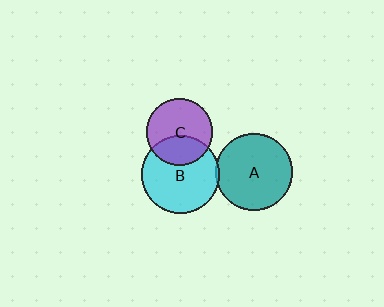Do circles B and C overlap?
Yes.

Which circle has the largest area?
Circle B (cyan).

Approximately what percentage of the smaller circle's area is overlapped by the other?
Approximately 35%.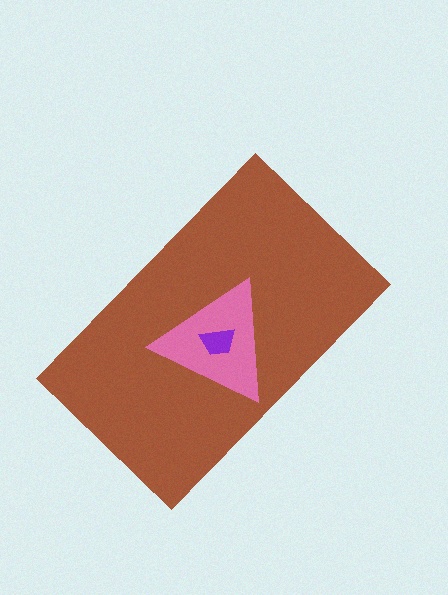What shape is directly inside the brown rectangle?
The pink triangle.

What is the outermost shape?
The brown rectangle.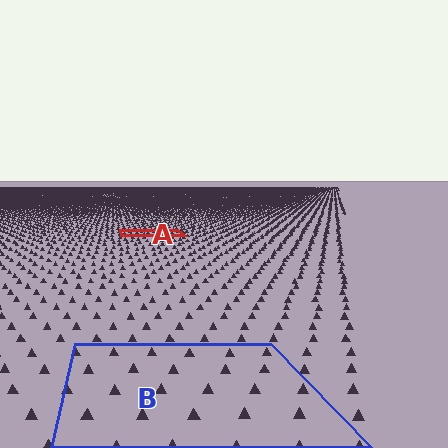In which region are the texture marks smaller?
The texture marks are smaller in region A, because it is farther away.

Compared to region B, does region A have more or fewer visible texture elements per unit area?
Region A has more texture elements per unit area — they are packed more densely because it is farther away.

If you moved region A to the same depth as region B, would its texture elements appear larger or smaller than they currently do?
They would appear larger. At a closer depth, the same texture elements are projected at a bigger on-screen size.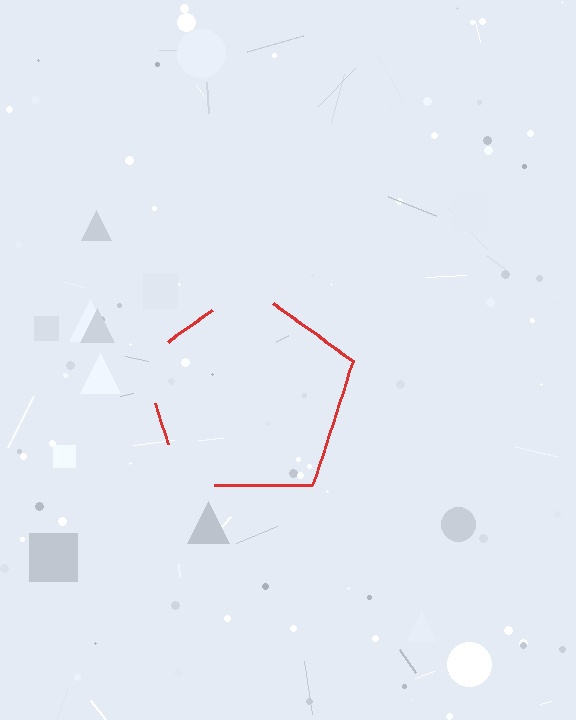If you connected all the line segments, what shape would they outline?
They would outline a pentagon.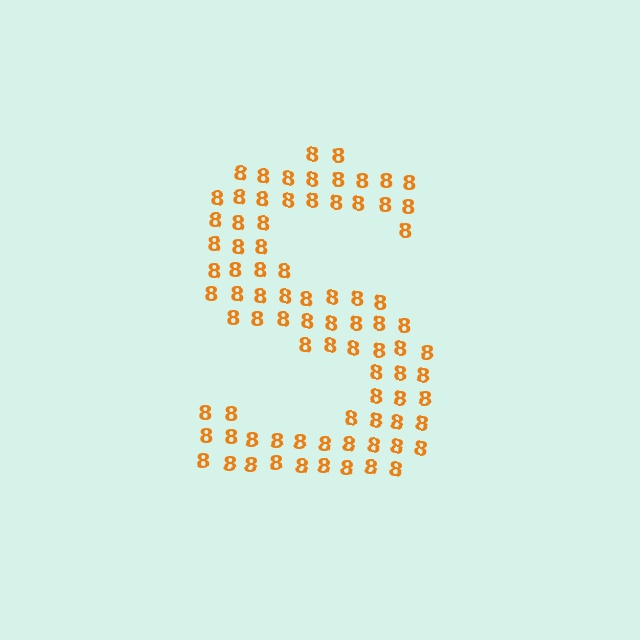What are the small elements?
The small elements are digit 8's.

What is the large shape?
The large shape is the letter S.